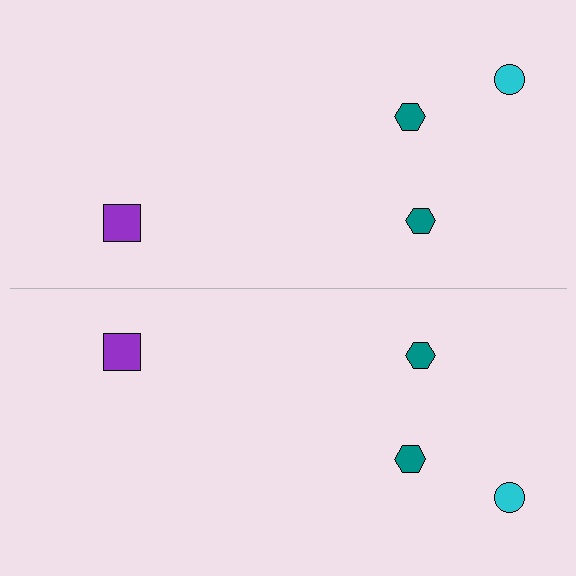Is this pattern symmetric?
Yes, this pattern has bilateral (reflection) symmetry.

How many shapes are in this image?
There are 8 shapes in this image.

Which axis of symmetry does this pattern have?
The pattern has a horizontal axis of symmetry running through the center of the image.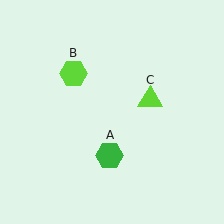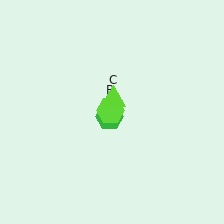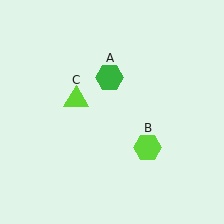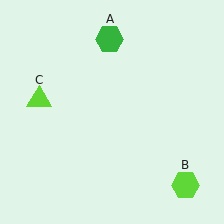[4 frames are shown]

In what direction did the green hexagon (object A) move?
The green hexagon (object A) moved up.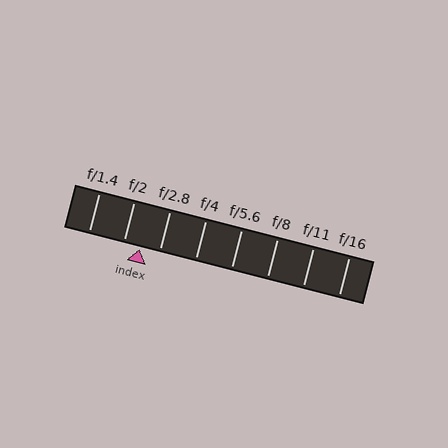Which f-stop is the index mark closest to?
The index mark is closest to f/2.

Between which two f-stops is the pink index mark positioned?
The index mark is between f/2 and f/2.8.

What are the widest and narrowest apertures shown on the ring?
The widest aperture shown is f/1.4 and the narrowest is f/16.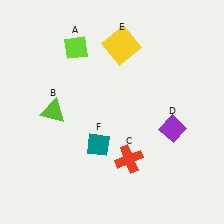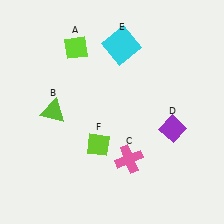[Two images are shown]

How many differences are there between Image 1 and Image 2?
There are 3 differences between the two images.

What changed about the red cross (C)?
In Image 1, C is red. In Image 2, it changed to pink.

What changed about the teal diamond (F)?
In Image 1, F is teal. In Image 2, it changed to lime.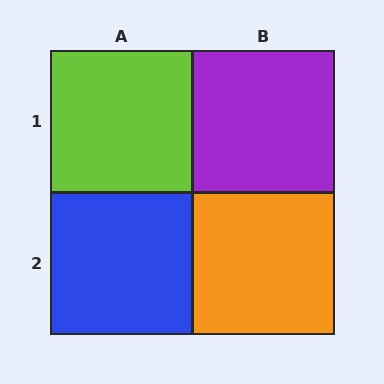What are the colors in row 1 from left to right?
Lime, purple.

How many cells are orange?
1 cell is orange.